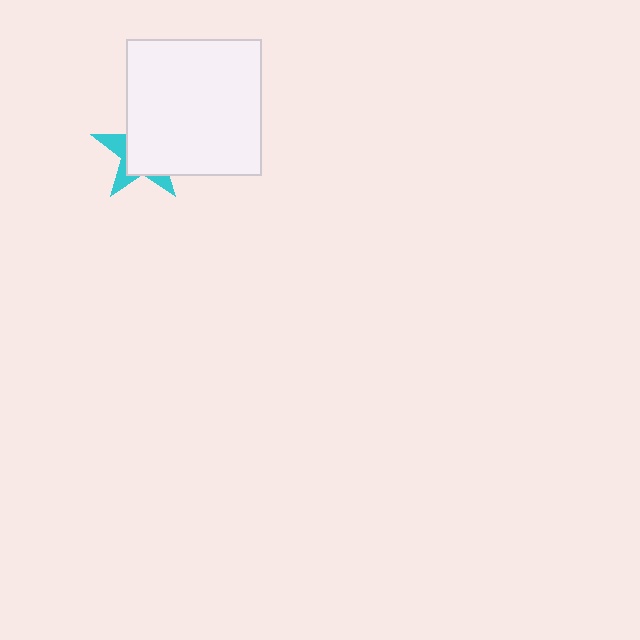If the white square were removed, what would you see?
You would see the complete cyan star.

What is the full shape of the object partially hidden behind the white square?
The partially hidden object is a cyan star.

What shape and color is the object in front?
The object in front is a white square.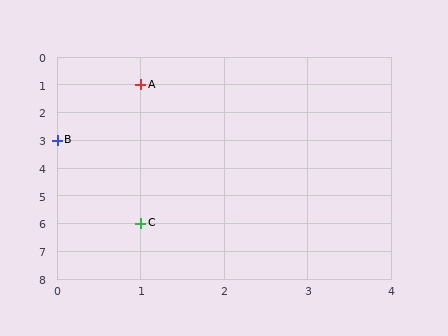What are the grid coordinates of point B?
Point B is at grid coordinates (0, 3).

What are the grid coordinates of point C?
Point C is at grid coordinates (1, 6).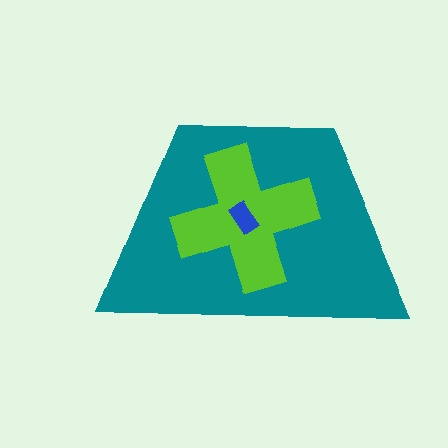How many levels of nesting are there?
3.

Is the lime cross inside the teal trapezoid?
Yes.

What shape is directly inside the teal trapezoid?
The lime cross.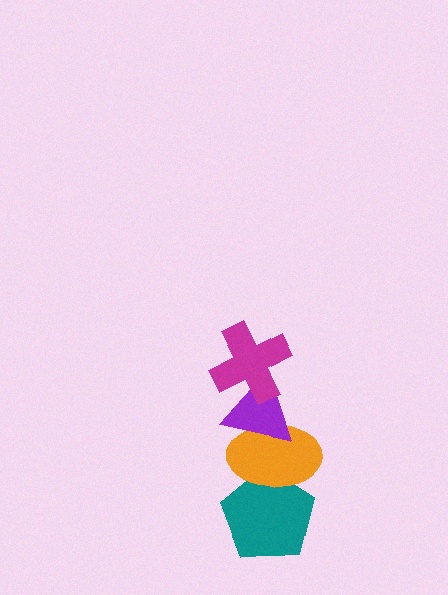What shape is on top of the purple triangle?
The magenta cross is on top of the purple triangle.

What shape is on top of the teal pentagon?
The orange ellipse is on top of the teal pentagon.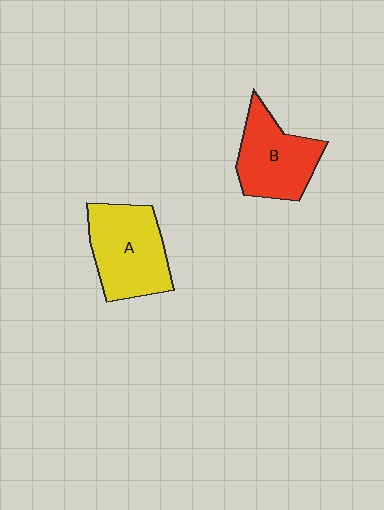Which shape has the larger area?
Shape A (yellow).